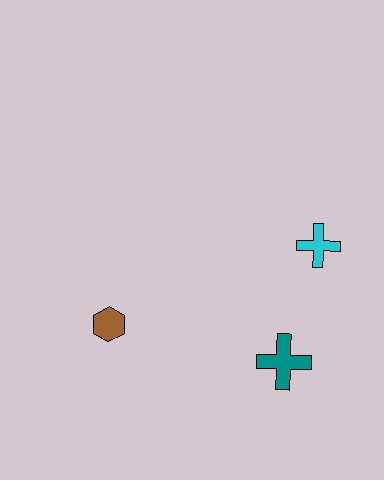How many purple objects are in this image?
There are no purple objects.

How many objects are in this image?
There are 3 objects.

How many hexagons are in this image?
There is 1 hexagon.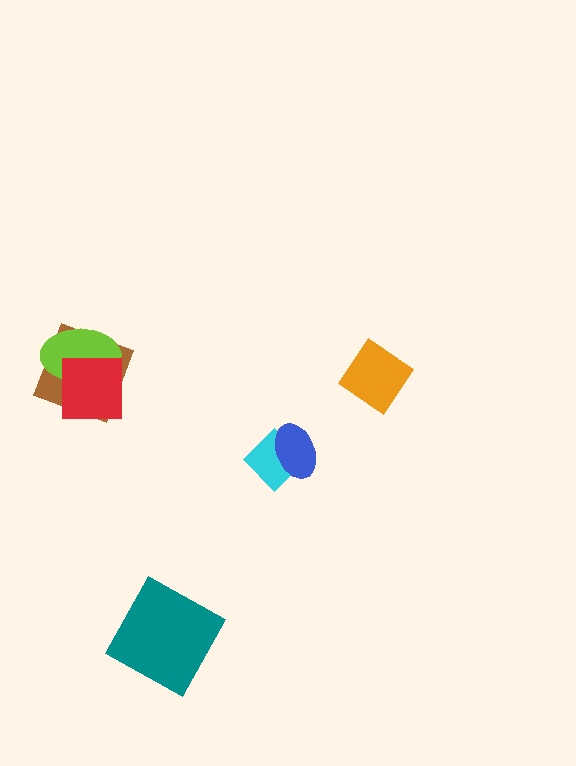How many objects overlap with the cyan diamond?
1 object overlaps with the cyan diamond.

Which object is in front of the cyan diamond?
The blue ellipse is in front of the cyan diamond.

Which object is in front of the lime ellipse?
The red square is in front of the lime ellipse.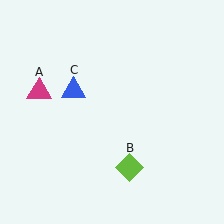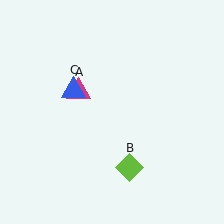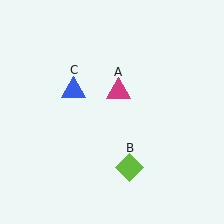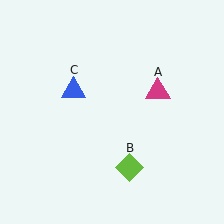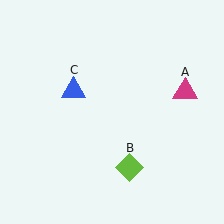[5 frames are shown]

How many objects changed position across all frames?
1 object changed position: magenta triangle (object A).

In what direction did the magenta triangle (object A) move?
The magenta triangle (object A) moved right.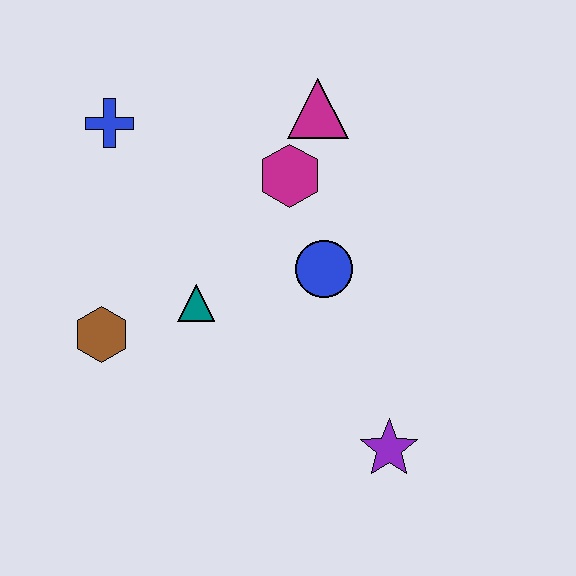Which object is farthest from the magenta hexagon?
The purple star is farthest from the magenta hexagon.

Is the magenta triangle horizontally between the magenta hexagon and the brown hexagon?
No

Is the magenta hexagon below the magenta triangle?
Yes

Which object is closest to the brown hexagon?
The teal triangle is closest to the brown hexagon.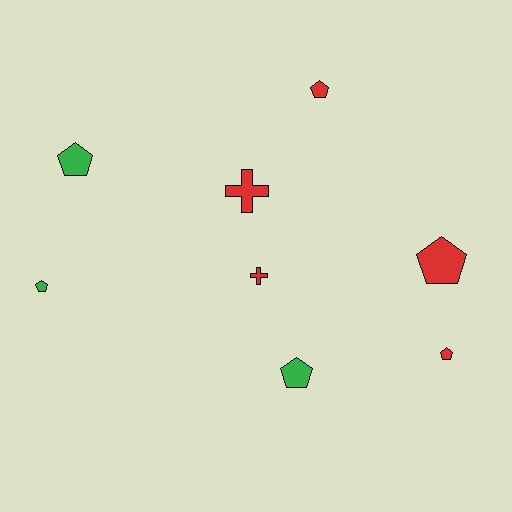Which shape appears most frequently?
Pentagon, with 6 objects.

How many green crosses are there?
There are no green crosses.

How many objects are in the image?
There are 8 objects.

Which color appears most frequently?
Red, with 5 objects.